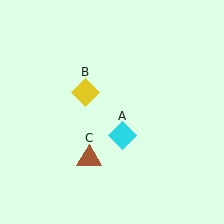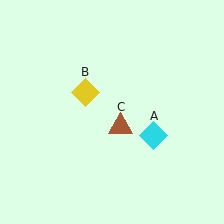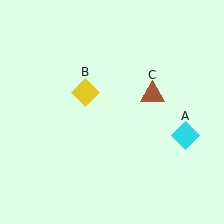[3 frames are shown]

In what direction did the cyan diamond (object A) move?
The cyan diamond (object A) moved right.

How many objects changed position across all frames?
2 objects changed position: cyan diamond (object A), brown triangle (object C).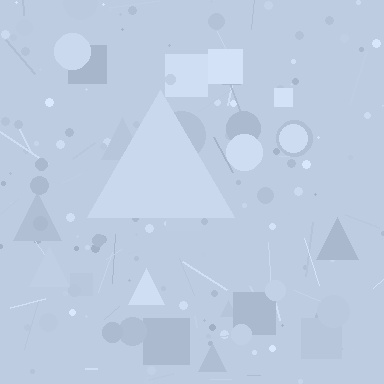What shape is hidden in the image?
A triangle is hidden in the image.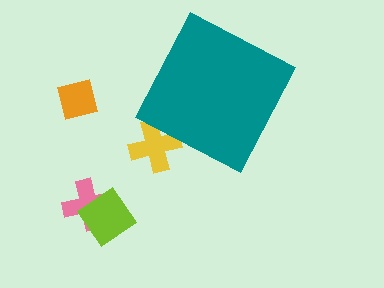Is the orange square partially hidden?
No, the orange square is fully visible.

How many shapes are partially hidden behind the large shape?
1 shape is partially hidden.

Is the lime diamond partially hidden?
No, the lime diamond is fully visible.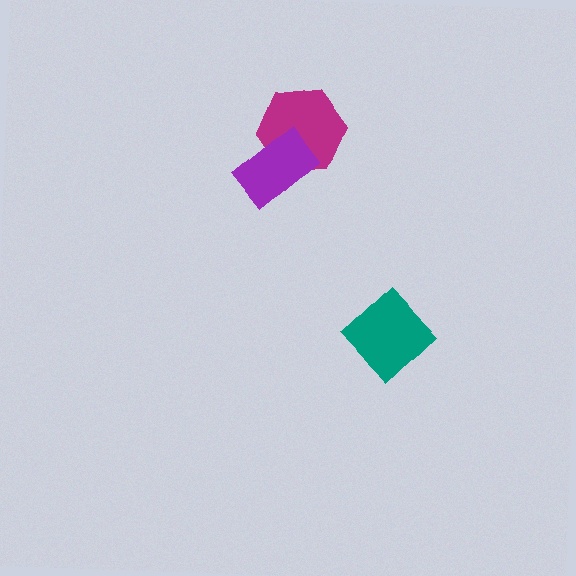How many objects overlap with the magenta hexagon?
1 object overlaps with the magenta hexagon.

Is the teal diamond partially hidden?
No, no other shape covers it.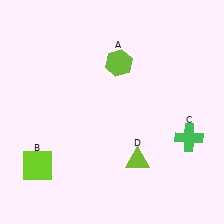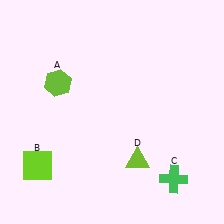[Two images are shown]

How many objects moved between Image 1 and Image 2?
2 objects moved between the two images.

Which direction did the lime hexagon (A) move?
The lime hexagon (A) moved left.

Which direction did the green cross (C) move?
The green cross (C) moved down.